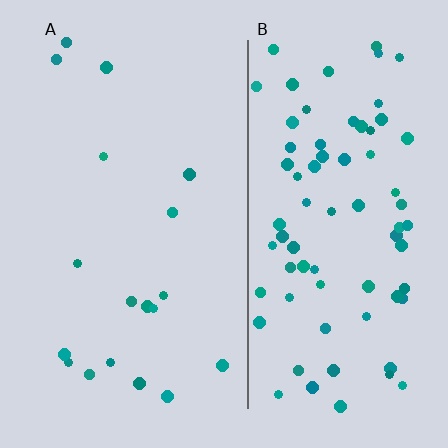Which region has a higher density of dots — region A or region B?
B (the right).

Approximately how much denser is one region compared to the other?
Approximately 4.1× — region B over region A.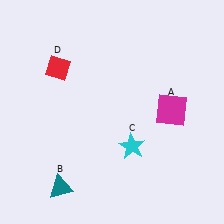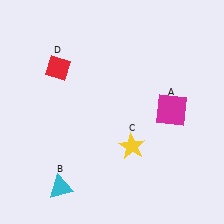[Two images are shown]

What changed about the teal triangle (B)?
In Image 1, B is teal. In Image 2, it changed to cyan.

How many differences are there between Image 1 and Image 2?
There are 2 differences between the two images.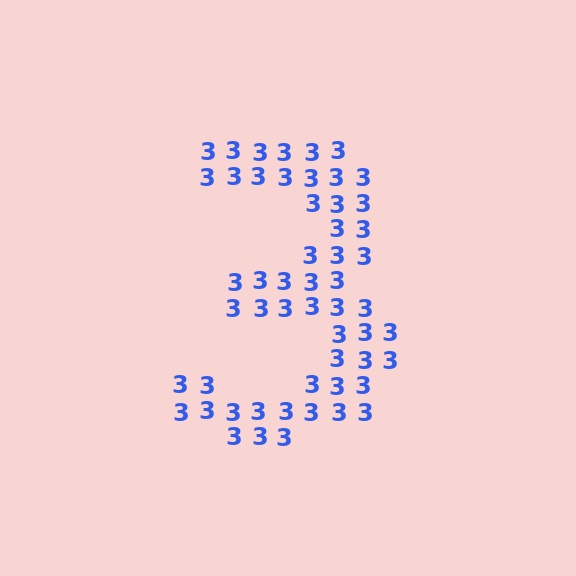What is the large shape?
The large shape is the digit 3.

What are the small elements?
The small elements are digit 3's.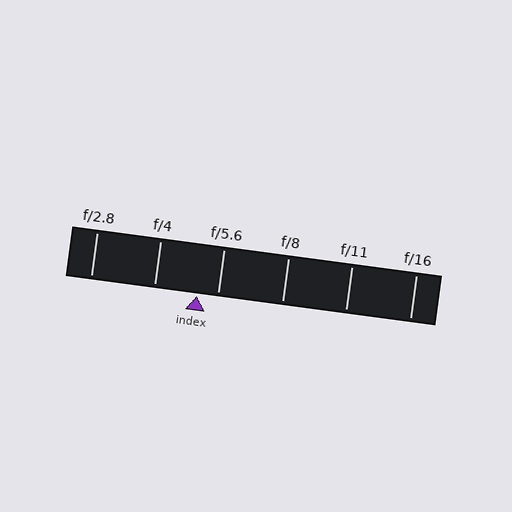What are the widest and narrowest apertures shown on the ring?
The widest aperture shown is f/2.8 and the narrowest is f/16.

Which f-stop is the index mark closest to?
The index mark is closest to f/5.6.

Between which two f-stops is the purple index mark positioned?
The index mark is between f/4 and f/5.6.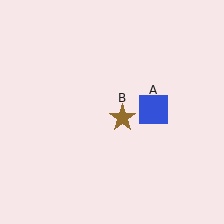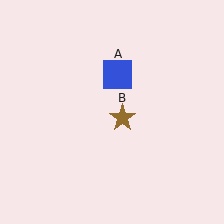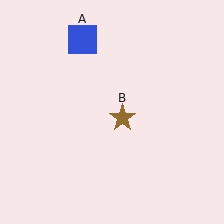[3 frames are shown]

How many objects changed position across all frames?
1 object changed position: blue square (object A).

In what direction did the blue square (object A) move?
The blue square (object A) moved up and to the left.